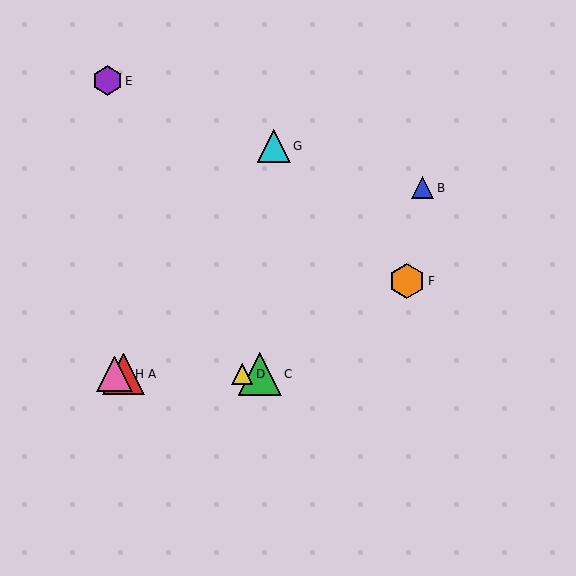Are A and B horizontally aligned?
No, A is at y≈374 and B is at y≈188.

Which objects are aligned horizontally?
Objects A, C, D, H are aligned horizontally.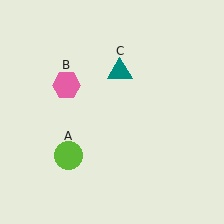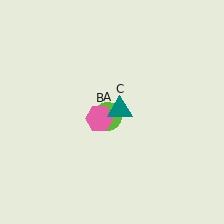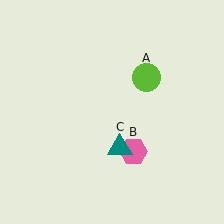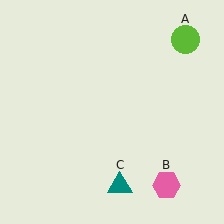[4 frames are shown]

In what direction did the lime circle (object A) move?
The lime circle (object A) moved up and to the right.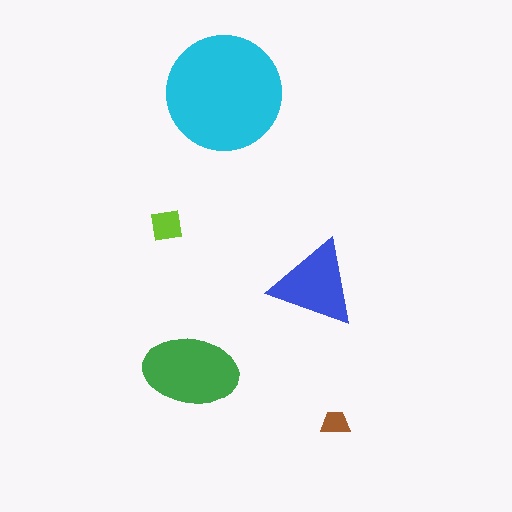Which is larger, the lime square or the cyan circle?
The cyan circle.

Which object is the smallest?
The brown trapezoid.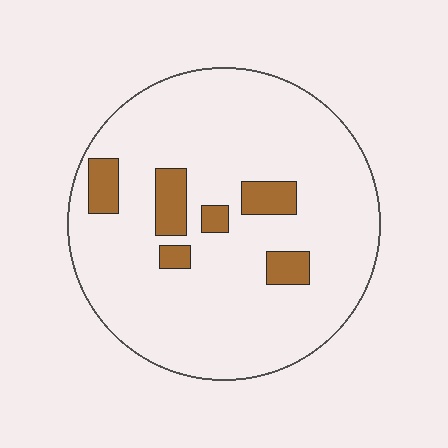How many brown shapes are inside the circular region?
6.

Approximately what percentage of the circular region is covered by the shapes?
Approximately 10%.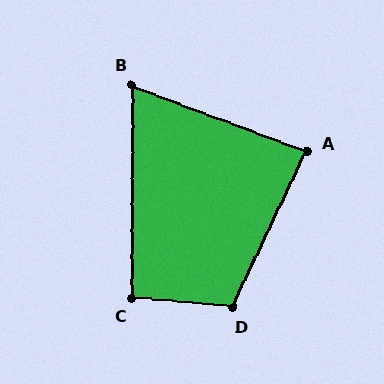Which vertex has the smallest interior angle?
B, at approximately 69 degrees.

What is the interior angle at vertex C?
Approximately 95 degrees (approximately right).